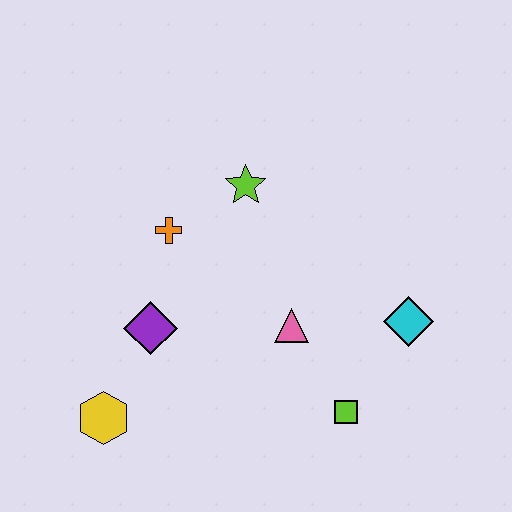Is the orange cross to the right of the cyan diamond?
No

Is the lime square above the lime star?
No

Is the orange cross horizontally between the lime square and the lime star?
No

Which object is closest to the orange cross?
The lime star is closest to the orange cross.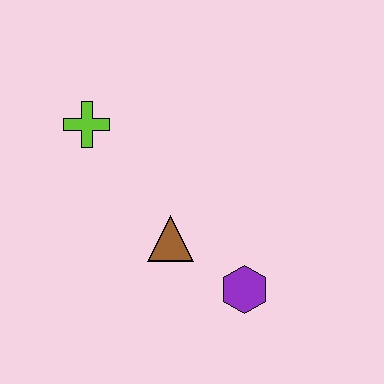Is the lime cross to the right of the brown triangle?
No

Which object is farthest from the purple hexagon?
The lime cross is farthest from the purple hexagon.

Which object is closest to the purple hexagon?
The brown triangle is closest to the purple hexagon.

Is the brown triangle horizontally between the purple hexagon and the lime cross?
Yes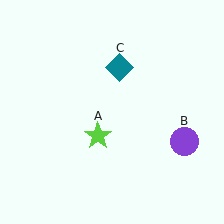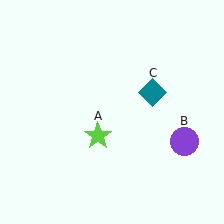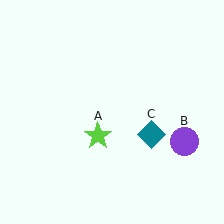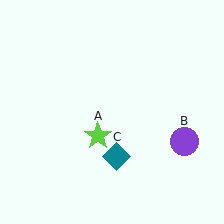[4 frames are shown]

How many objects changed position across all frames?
1 object changed position: teal diamond (object C).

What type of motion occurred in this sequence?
The teal diamond (object C) rotated clockwise around the center of the scene.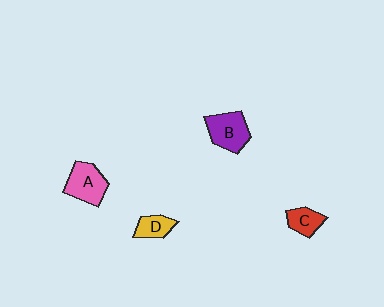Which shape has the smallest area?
Shape D (yellow).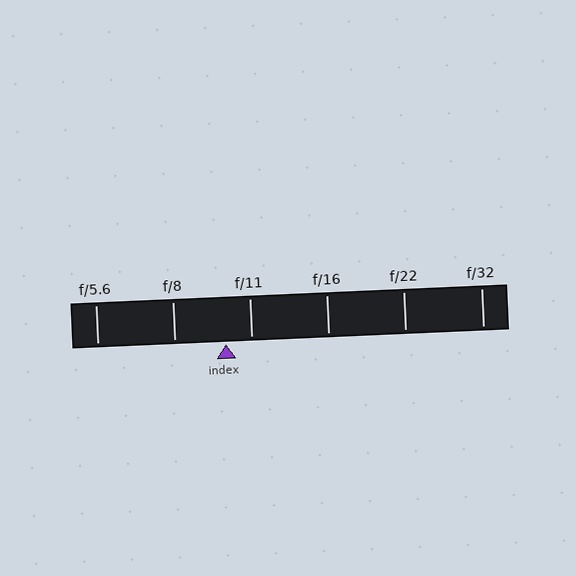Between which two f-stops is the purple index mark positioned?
The index mark is between f/8 and f/11.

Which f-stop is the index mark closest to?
The index mark is closest to f/11.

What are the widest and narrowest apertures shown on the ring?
The widest aperture shown is f/5.6 and the narrowest is f/32.